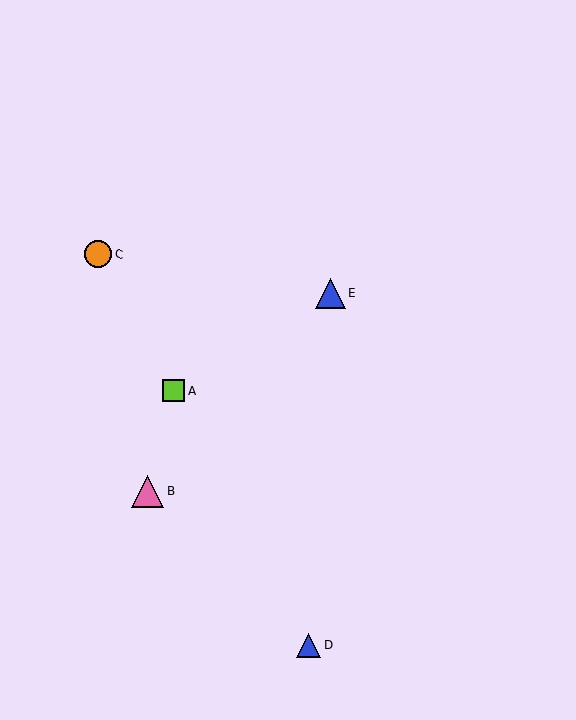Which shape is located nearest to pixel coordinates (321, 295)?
The blue triangle (labeled E) at (331, 293) is nearest to that location.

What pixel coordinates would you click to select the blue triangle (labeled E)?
Click at (331, 293) to select the blue triangle E.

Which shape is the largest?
The pink triangle (labeled B) is the largest.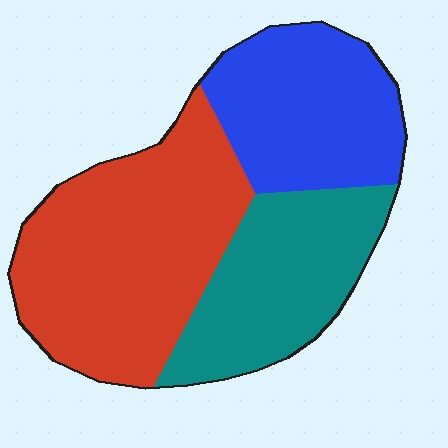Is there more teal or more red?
Red.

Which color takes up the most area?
Red, at roughly 45%.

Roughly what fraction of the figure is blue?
Blue covers 28% of the figure.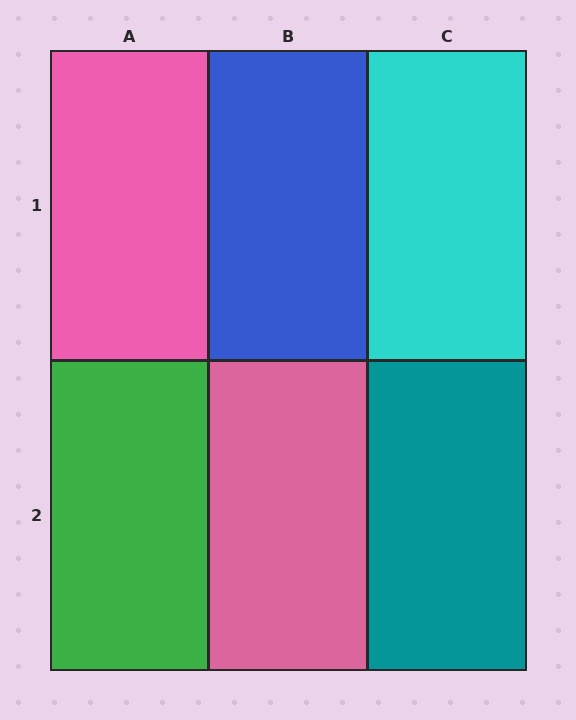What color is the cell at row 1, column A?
Pink.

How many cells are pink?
2 cells are pink.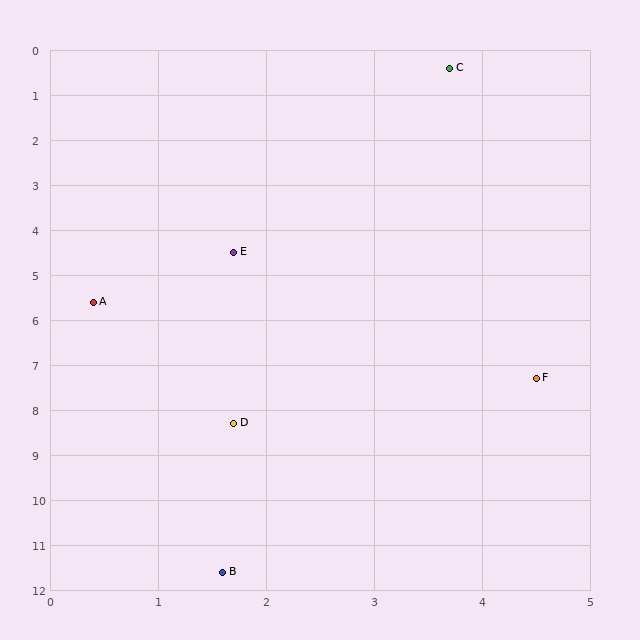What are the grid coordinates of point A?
Point A is at approximately (0.4, 5.6).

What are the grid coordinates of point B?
Point B is at approximately (1.6, 11.6).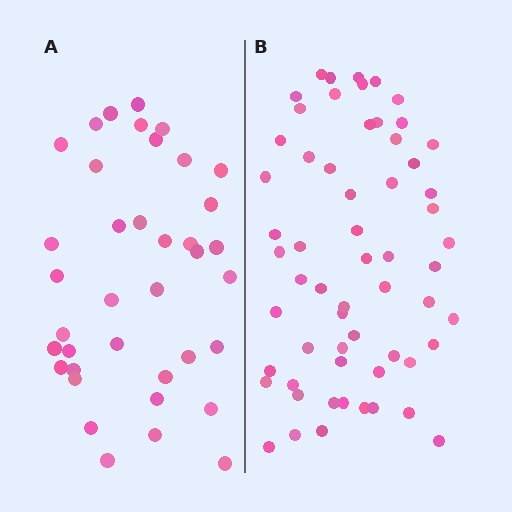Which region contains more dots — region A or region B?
Region B (the right region) has more dots.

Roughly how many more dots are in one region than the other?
Region B has approximately 20 more dots than region A.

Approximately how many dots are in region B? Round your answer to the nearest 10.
About 60 dots.